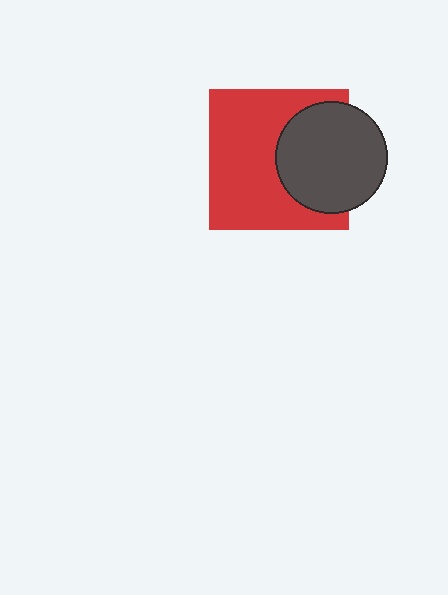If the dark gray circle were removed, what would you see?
You would see the complete red square.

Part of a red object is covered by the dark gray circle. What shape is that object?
It is a square.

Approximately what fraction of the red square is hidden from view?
Roughly 36% of the red square is hidden behind the dark gray circle.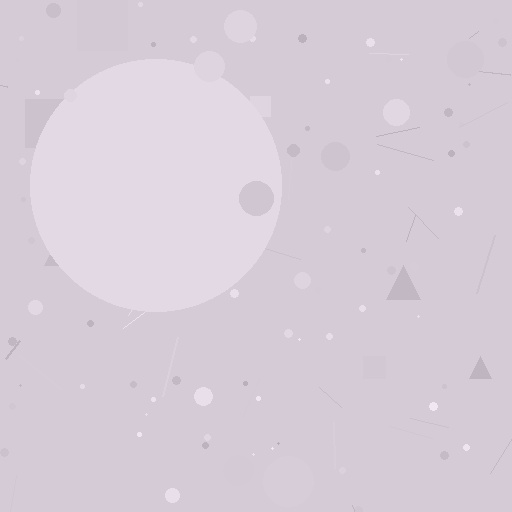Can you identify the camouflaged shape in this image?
The camouflaged shape is a circle.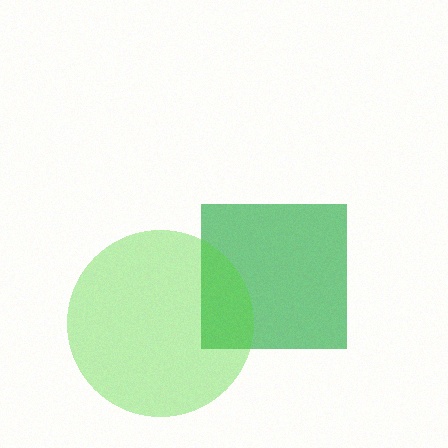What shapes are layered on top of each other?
The layered shapes are: a green square, a lime circle.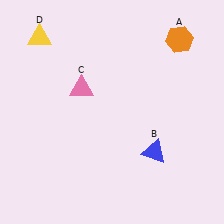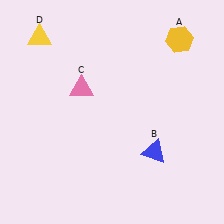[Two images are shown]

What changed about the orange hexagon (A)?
In Image 1, A is orange. In Image 2, it changed to yellow.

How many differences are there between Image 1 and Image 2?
There is 1 difference between the two images.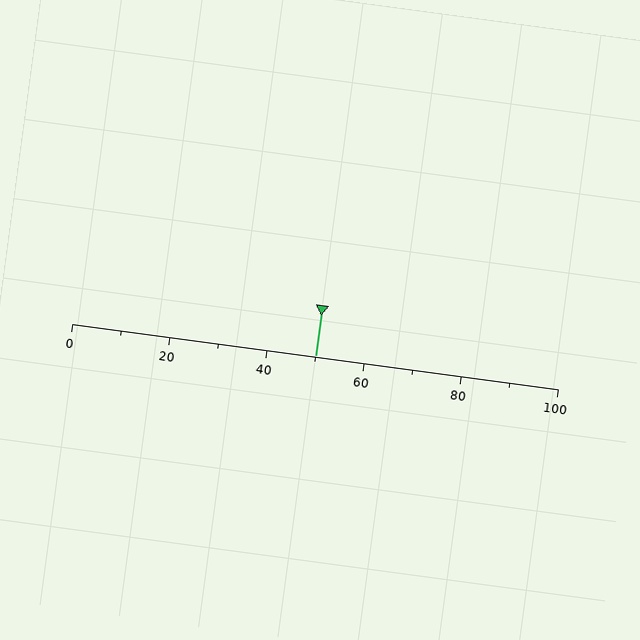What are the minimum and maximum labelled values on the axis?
The axis runs from 0 to 100.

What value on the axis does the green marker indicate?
The marker indicates approximately 50.